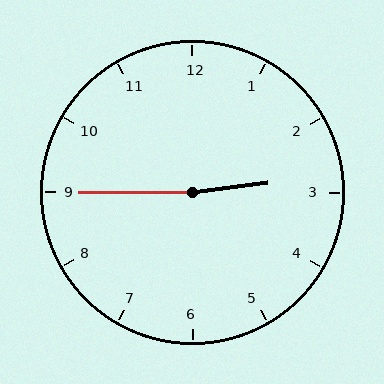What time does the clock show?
2:45.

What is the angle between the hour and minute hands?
Approximately 172 degrees.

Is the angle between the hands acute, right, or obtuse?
It is obtuse.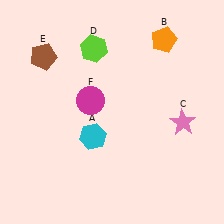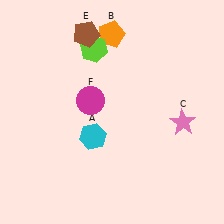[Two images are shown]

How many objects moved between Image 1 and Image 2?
2 objects moved between the two images.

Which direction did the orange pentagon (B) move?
The orange pentagon (B) moved left.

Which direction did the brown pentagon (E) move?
The brown pentagon (E) moved right.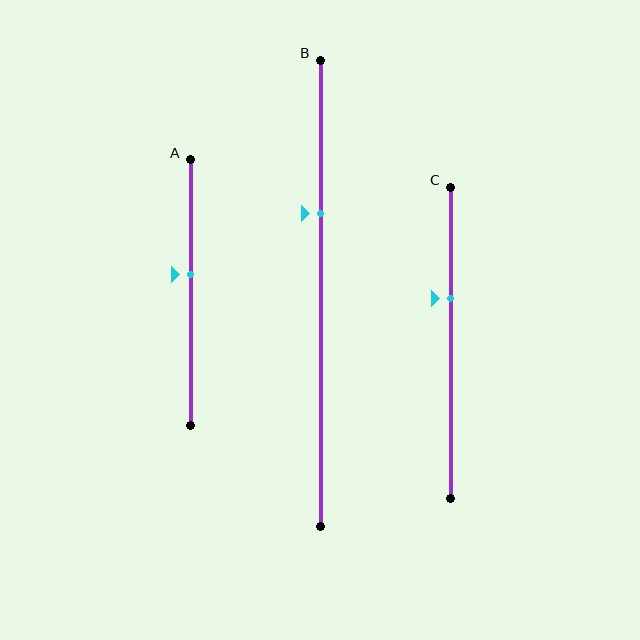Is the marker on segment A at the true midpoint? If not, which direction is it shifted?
No, the marker on segment A is shifted upward by about 7% of the segment length.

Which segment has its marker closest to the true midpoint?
Segment A has its marker closest to the true midpoint.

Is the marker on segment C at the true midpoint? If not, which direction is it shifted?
No, the marker on segment C is shifted upward by about 14% of the segment length.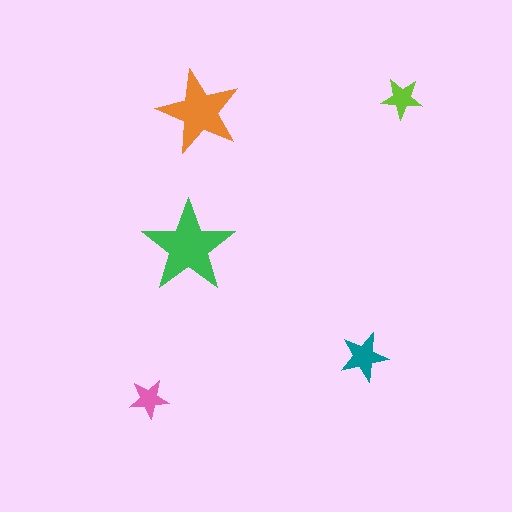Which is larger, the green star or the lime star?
The green one.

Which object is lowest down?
The pink star is bottommost.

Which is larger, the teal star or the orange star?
The orange one.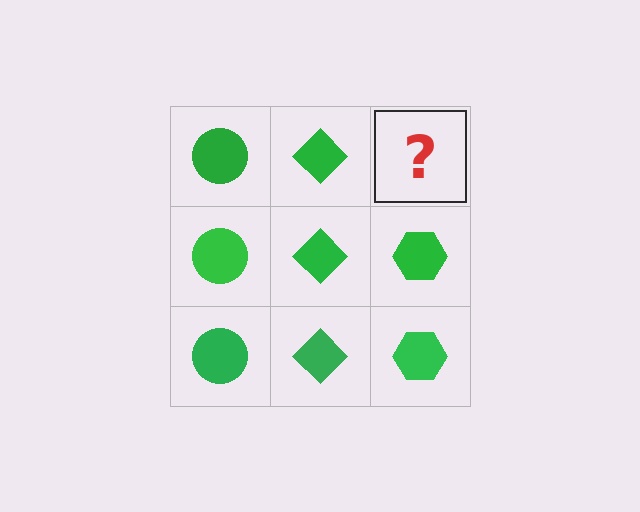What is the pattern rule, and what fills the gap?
The rule is that each column has a consistent shape. The gap should be filled with a green hexagon.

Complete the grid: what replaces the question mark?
The question mark should be replaced with a green hexagon.